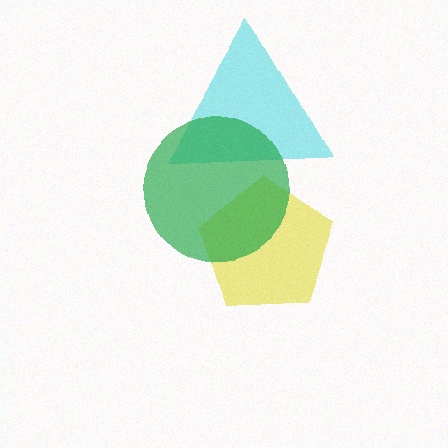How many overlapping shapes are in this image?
There are 3 overlapping shapes in the image.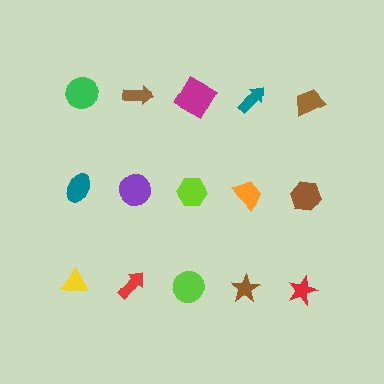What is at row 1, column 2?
A brown arrow.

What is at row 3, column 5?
A red star.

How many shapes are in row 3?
5 shapes.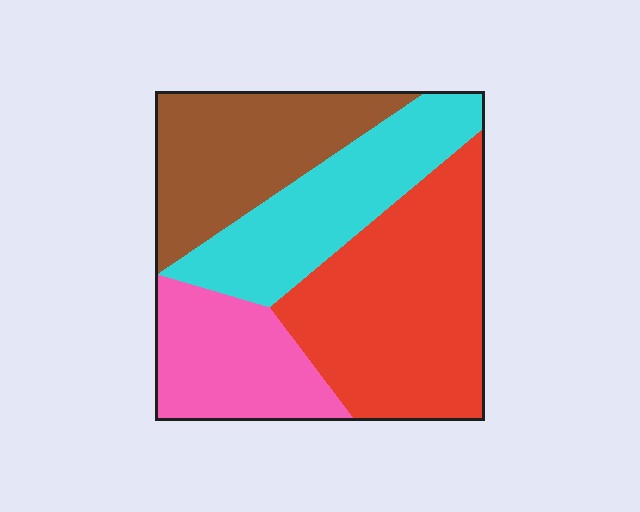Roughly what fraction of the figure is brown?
Brown takes up about one quarter (1/4) of the figure.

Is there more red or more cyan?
Red.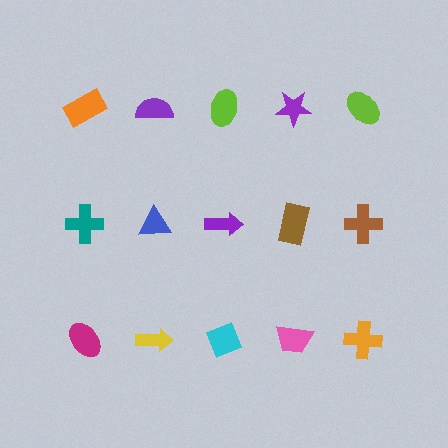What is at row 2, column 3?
A purple arrow.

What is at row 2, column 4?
A brown rectangle.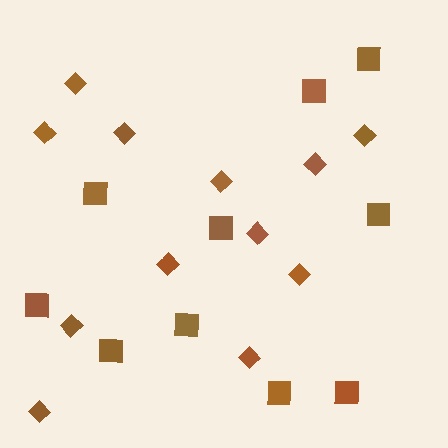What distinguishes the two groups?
There are 2 groups: one group of diamonds (12) and one group of squares (10).